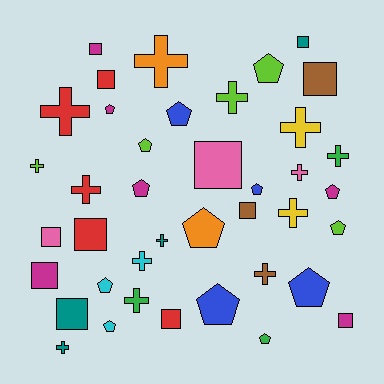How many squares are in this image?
There are 12 squares.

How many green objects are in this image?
There are 3 green objects.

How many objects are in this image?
There are 40 objects.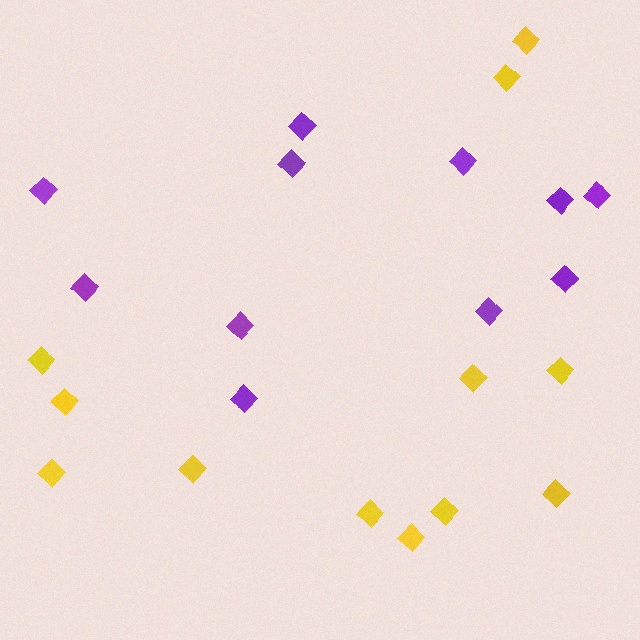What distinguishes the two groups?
There are 2 groups: one group of yellow diamonds (12) and one group of purple diamonds (11).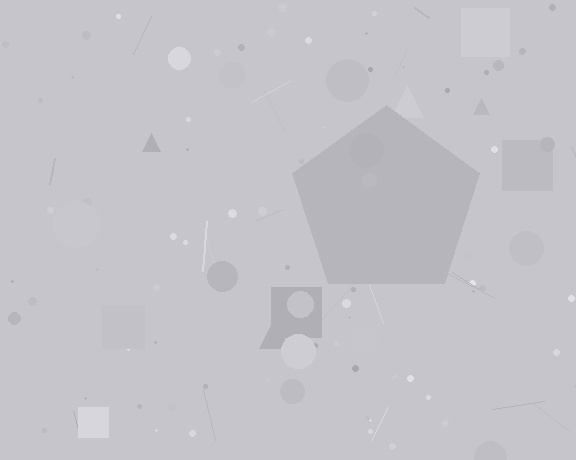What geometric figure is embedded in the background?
A pentagon is embedded in the background.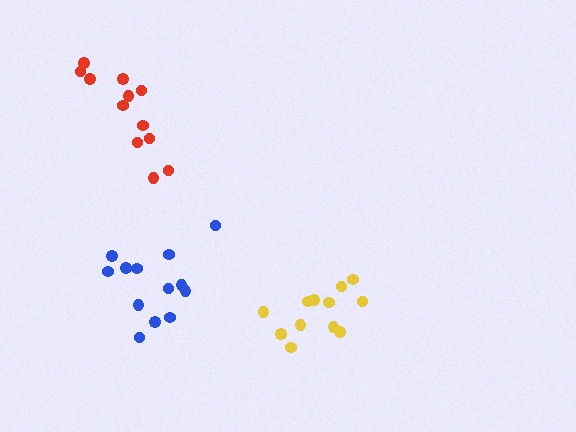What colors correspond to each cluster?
The clusters are colored: red, yellow, blue.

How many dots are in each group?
Group 1: 12 dots, Group 2: 12 dots, Group 3: 13 dots (37 total).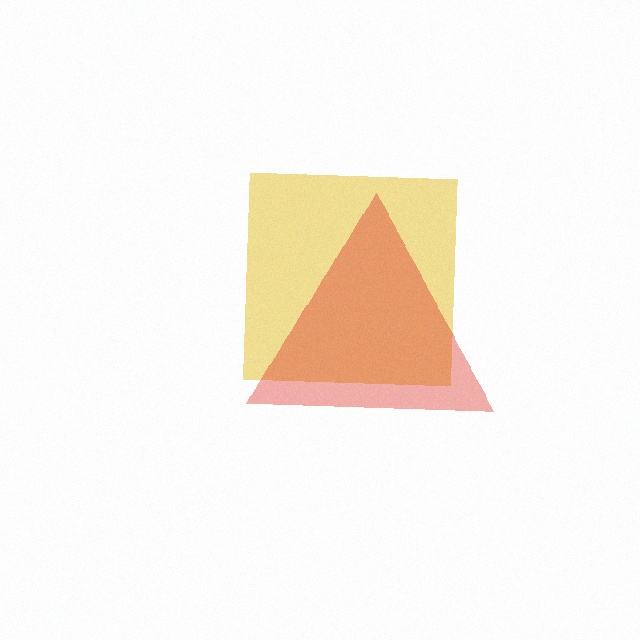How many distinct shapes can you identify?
There are 2 distinct shapes: a yellow square, a red triangle.